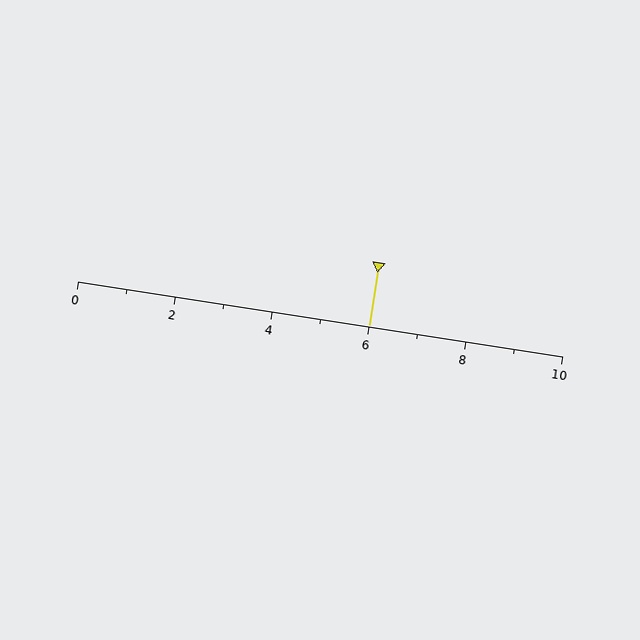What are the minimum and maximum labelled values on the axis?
The axis runs from 0 to 10.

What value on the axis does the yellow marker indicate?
The marker indicates approximately 6.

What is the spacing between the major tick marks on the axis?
The major ticks are spaced 2 apart.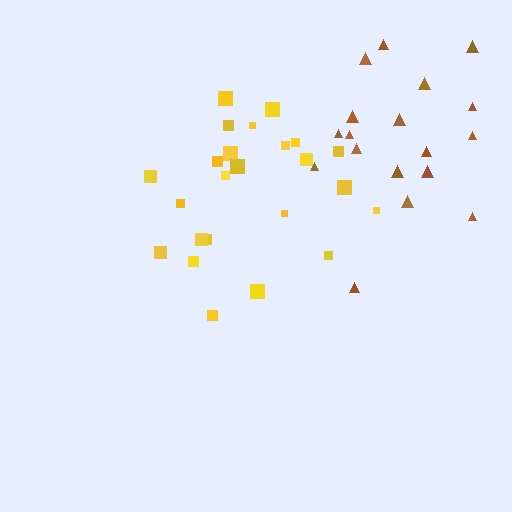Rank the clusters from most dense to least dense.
yellow, brown.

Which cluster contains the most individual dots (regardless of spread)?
Yellow (24).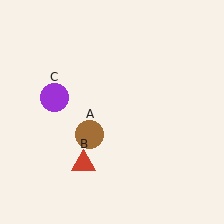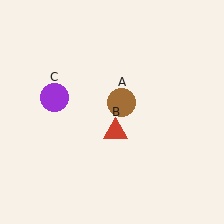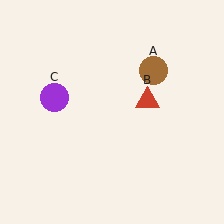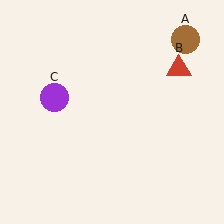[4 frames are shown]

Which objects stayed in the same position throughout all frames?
Purple circle (object C) remained stationary.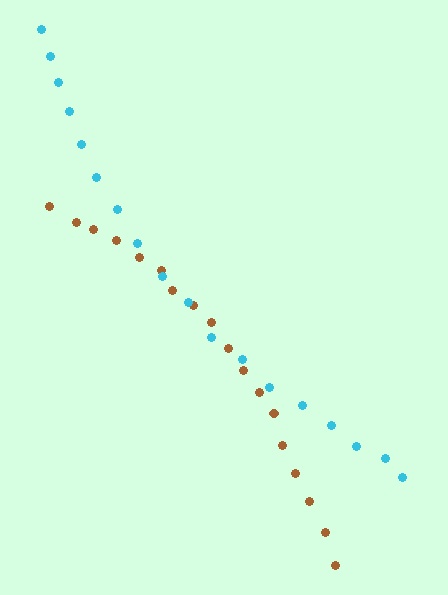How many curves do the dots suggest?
There are 2 distinct paths.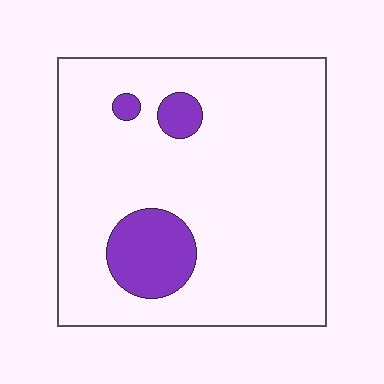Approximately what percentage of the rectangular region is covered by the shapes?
Approximately 10%.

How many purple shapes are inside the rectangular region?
3.